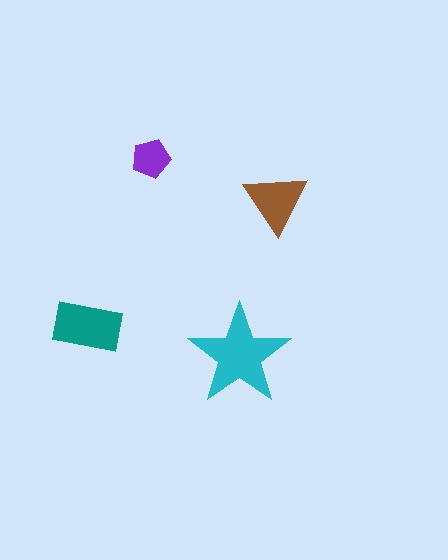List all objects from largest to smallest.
The cyan star, the teal rectangle, the brown triangle, the purple pentagon.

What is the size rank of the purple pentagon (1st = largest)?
4th.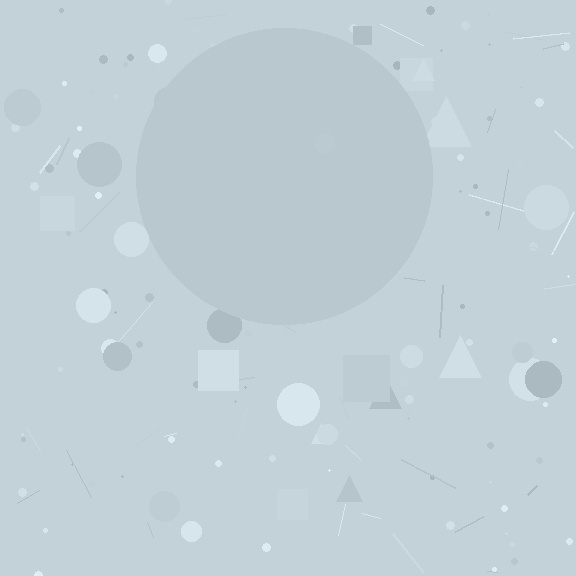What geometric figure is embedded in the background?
A circle is embedded in the background.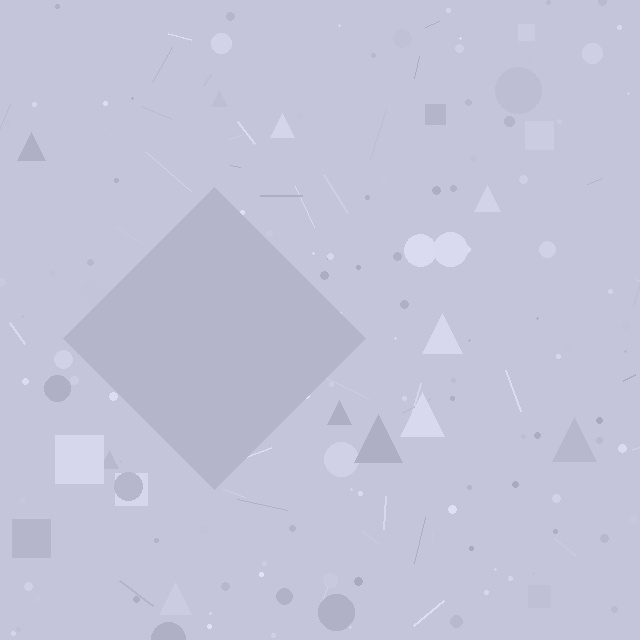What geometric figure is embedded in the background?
A diamond is embedded in the background.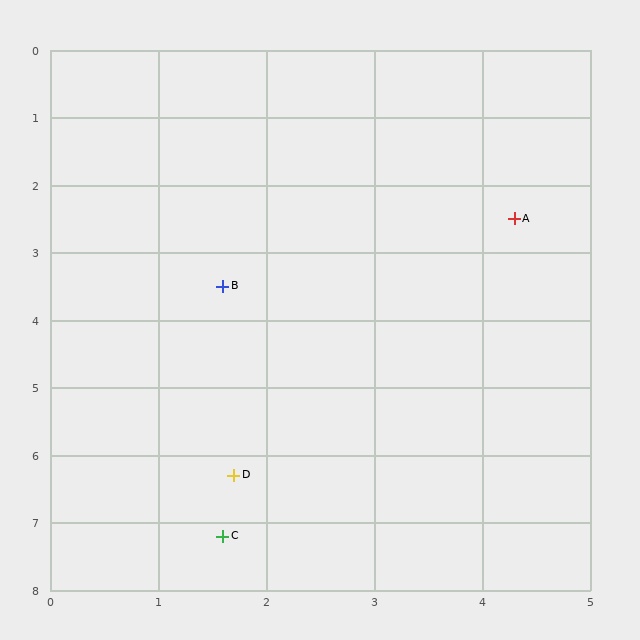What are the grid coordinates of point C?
Point C is at approximately (1.6, 7.2).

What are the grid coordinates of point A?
Point A is at approximately (4.3, 2.5).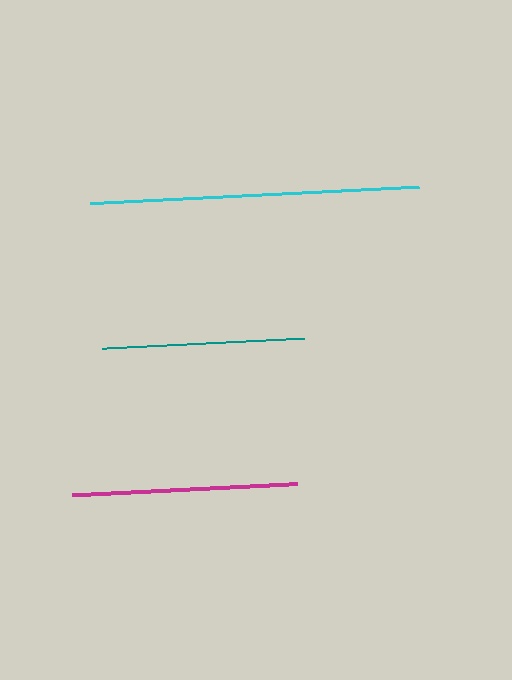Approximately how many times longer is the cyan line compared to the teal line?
The cyan line is approximately 1.6 times the length of the teal line.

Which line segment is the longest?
The cyan line is the longest at approximately 329 pixels.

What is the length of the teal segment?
The teal segment is approximately 202 pixels long.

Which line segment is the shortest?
The teal line is the shortest at approximately 202 pixels.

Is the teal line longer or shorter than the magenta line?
The magenta line is longer than the teal line.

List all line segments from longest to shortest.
From longest to shortest: cyan, magenta, teal.